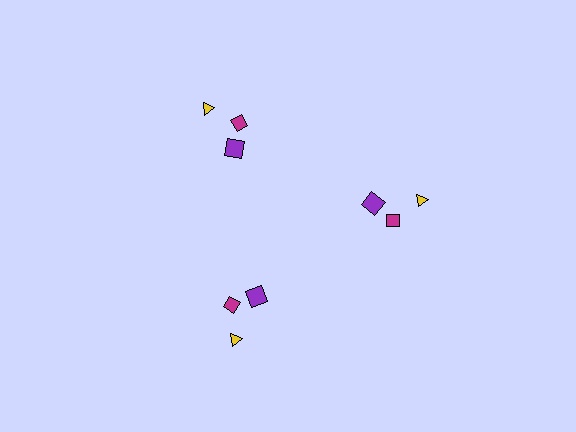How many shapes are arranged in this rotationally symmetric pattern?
There are 9 shapes, arranged in 3 groups of 3.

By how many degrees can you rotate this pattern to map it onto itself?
The pattern maps onto itself every 120 degrees of rotation.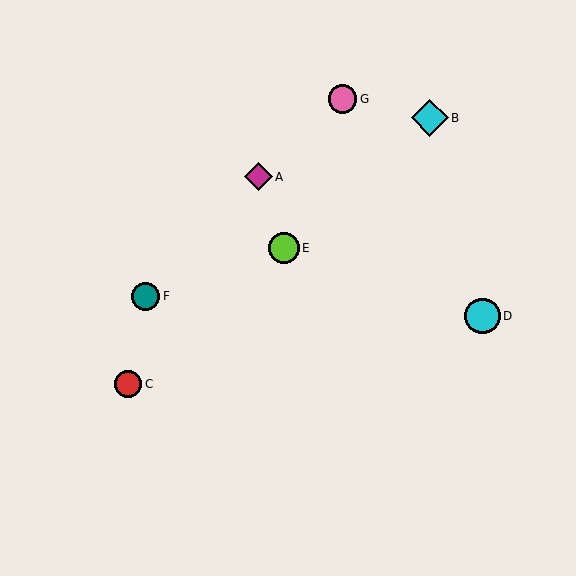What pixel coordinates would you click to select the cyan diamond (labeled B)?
Click at (430, 118) to select the cyan diamond B.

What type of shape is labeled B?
Shape B is a cyan diamond.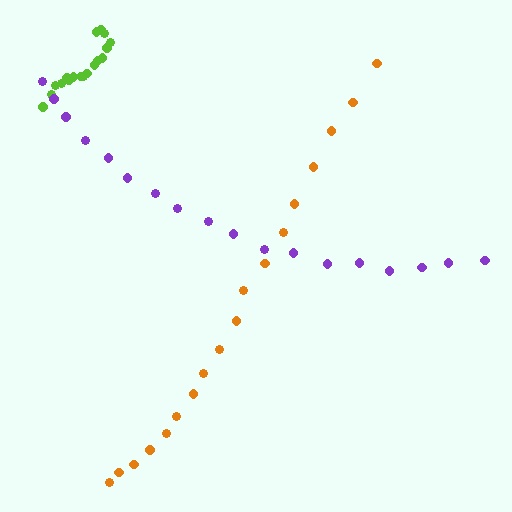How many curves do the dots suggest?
There are 3 distinct paths.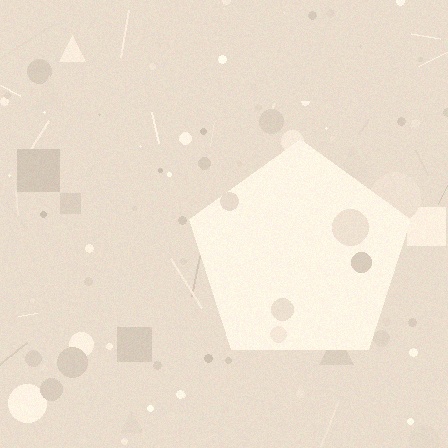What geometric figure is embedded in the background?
A pentagon is embedded in the background.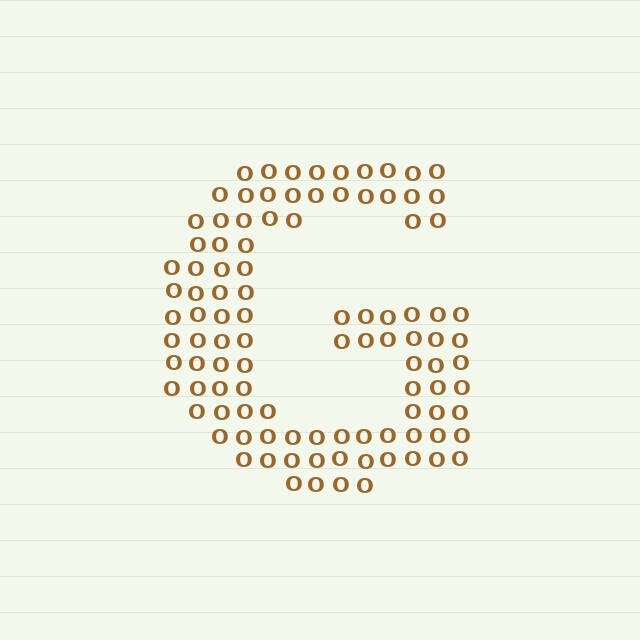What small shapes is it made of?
It is made of small letter O's.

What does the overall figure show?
The overall figure shows the letter G.